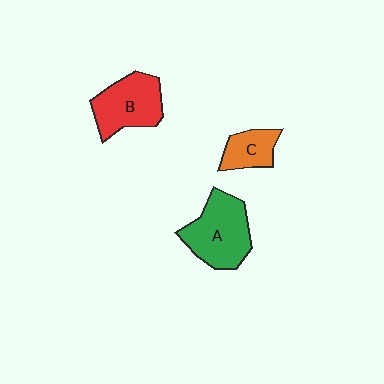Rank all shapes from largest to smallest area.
From largest to smallest: A (green), B (red), C (orange).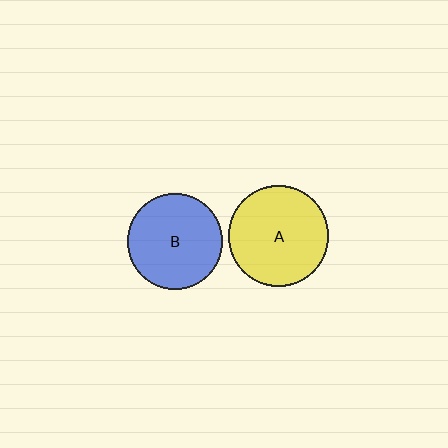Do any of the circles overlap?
No, none of the circles overlap.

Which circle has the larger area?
Circle A (yellow).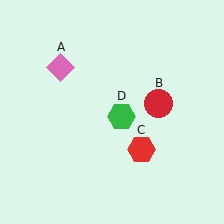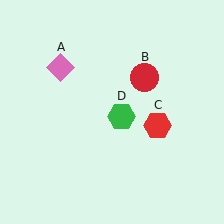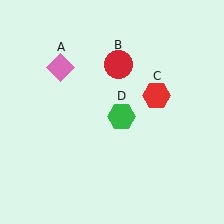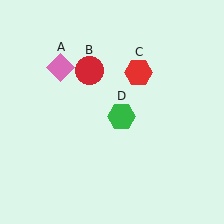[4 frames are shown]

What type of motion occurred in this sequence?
The red circle (object B), red hexagon (object C) rotated counterclockwise around the center of the scene.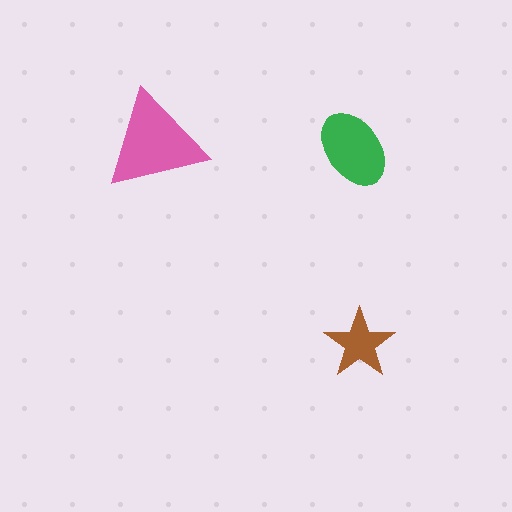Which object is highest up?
The pink triangle is topmost.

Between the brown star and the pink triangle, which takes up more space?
The pink triangle.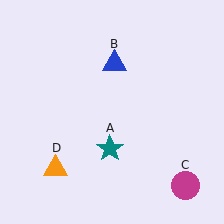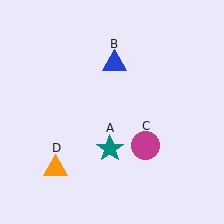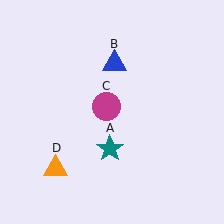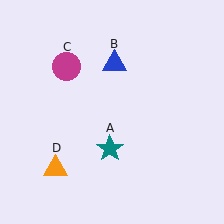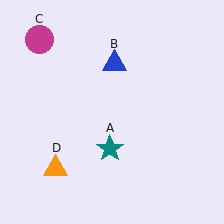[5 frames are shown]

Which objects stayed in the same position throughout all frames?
Teal star (object A) and blue triangle (object B) and orange triangle (object D) remained stationary.